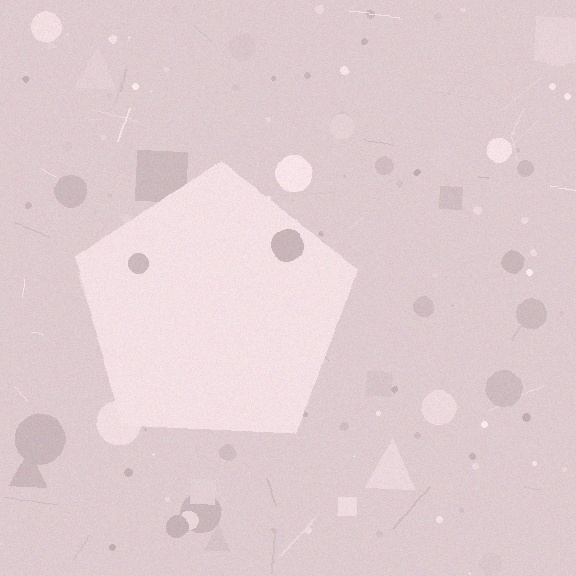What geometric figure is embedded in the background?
A pentagon is embedded in the background.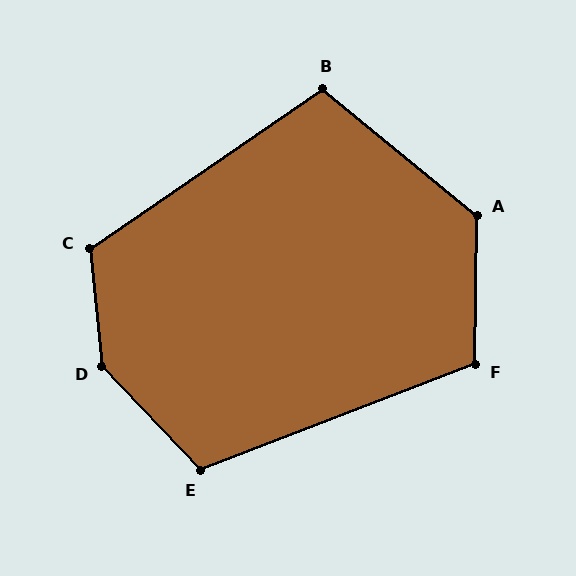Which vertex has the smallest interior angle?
B, at approximately 106 degrees.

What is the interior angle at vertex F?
Approximately 112 degrees (obtuse).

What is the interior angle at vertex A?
Approximately 129 degrees (obtuse).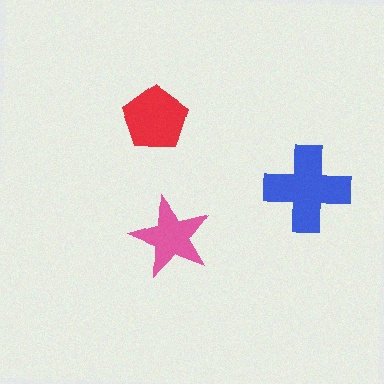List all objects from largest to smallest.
The blue cross, the red pentagon, the pink star.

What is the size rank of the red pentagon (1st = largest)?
2nd.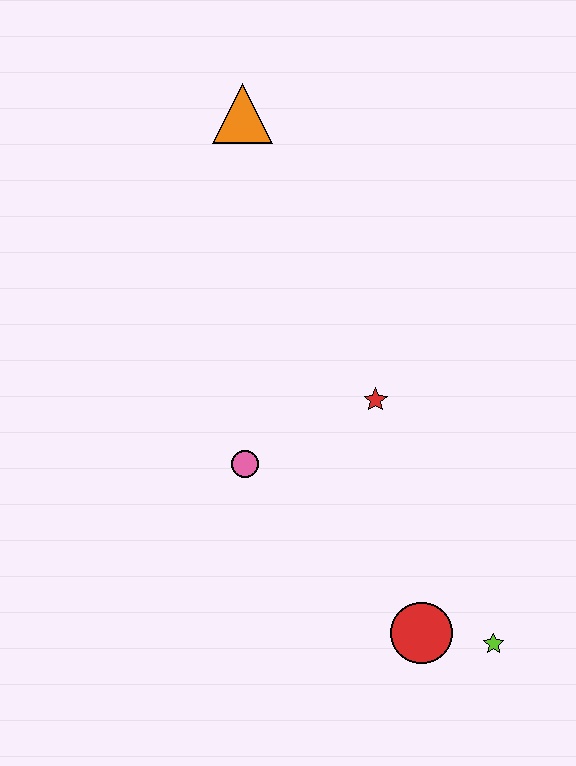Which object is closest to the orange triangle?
The red star is closest to the orange triangle.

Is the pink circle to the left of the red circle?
Yes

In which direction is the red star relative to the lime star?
The red star is above the lime star.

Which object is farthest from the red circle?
The orange triangle is farthest from the red circle.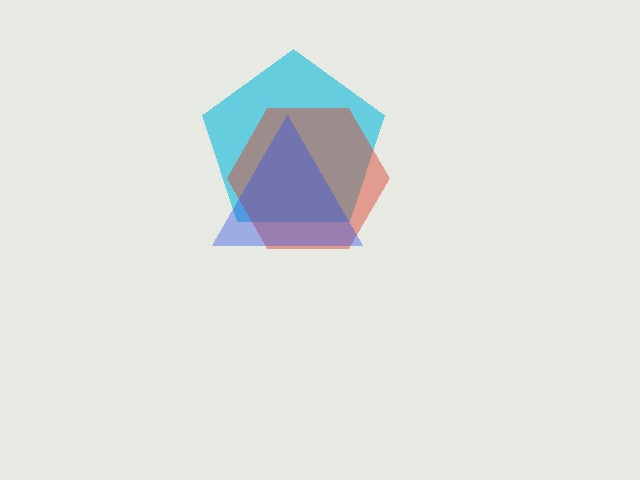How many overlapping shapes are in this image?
There are 3 overlapping shapes in the image.